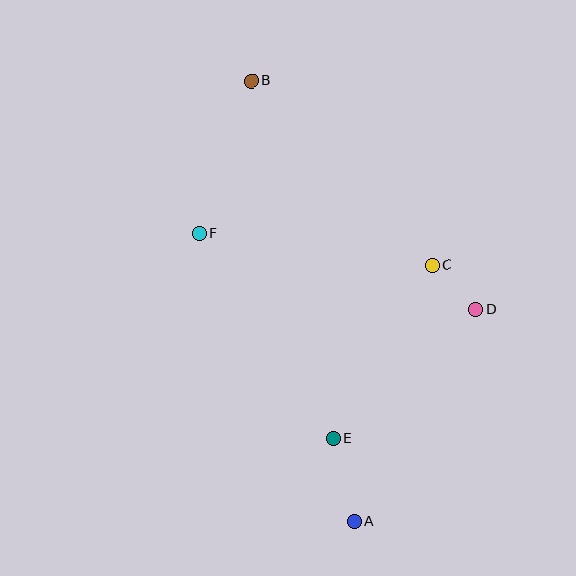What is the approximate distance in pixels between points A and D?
The distance between A and D is approximately 245 pixels.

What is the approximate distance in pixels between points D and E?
The distance between D and E is approximately 192 pixels.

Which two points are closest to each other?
Points C and D are closest to each other.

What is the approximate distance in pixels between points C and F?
The distance between C and F is approximately 235 pixels.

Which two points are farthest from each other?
Points A and B are farthest from each other.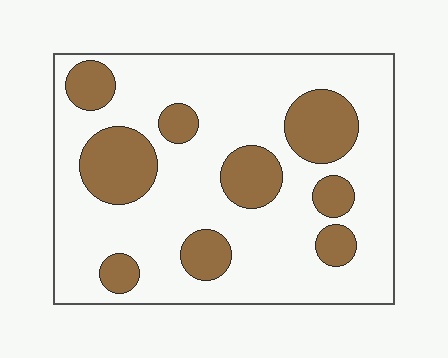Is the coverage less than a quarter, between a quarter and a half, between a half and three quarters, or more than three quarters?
Between a quarter and a half.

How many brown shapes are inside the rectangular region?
9.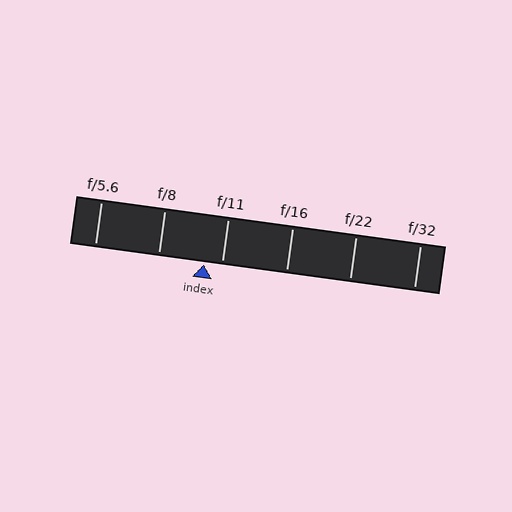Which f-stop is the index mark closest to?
The index mark is closest to f/11.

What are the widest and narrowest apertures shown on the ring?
The widest aperture shown is f/5.6 and the narrowest is f/32.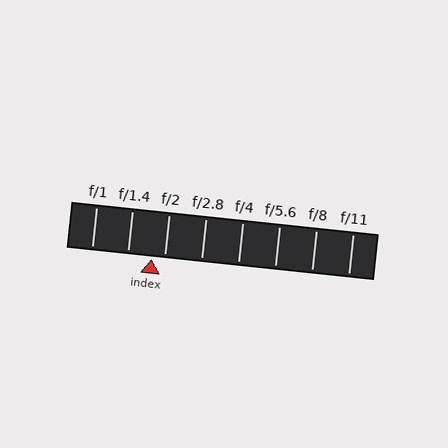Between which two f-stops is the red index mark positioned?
The index mark is between f/1.4 and f/2.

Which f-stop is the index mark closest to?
The index mark is closest to f/2.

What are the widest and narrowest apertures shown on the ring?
The widest aperture shown is f/1 and the narrowest is f/11.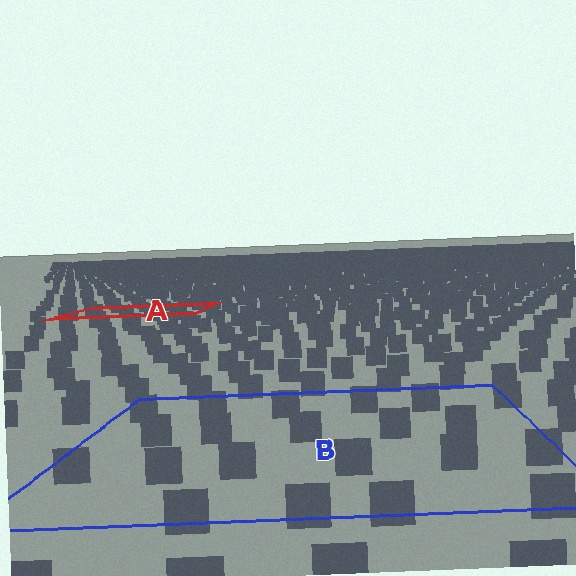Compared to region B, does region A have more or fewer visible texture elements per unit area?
Region A has more texture elements per unit area — they are packed more densely because it is farther away.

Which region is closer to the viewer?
Region B is closer. The texture elements there are larger and more spread out.